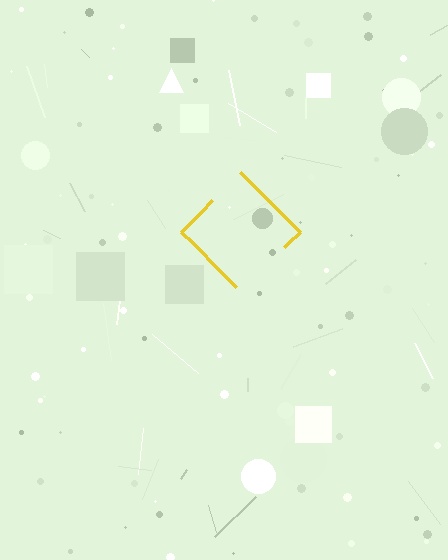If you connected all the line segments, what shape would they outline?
They would outline a diamond.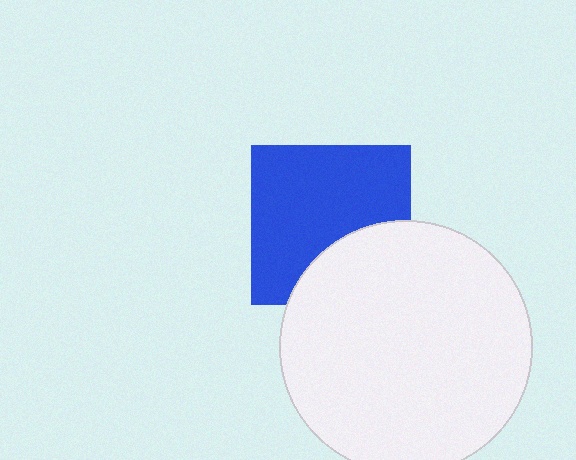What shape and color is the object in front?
The object in front is a white circle.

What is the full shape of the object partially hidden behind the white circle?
The partially hidden object is a blue square.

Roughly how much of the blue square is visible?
Most of it is visible (roughly 69%).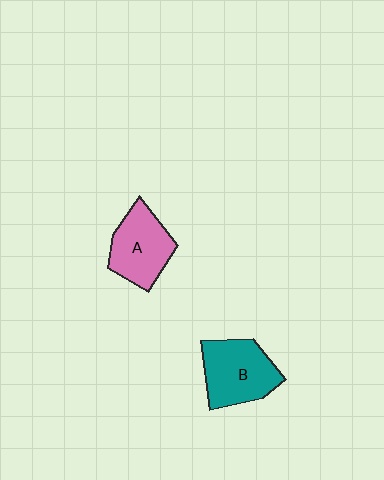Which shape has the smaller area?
Shape A (pink).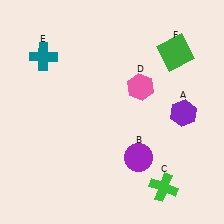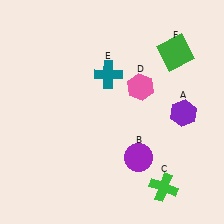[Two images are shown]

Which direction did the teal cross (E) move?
The teal cross (E) moved right.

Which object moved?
The teal cross (E) moved right.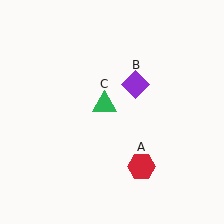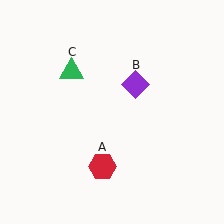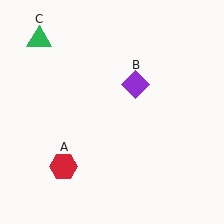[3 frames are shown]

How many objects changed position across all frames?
2 objects changed position: red hexagon (object A), green triangle (object C).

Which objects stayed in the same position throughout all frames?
Purple diamond (object B) remained stationary.